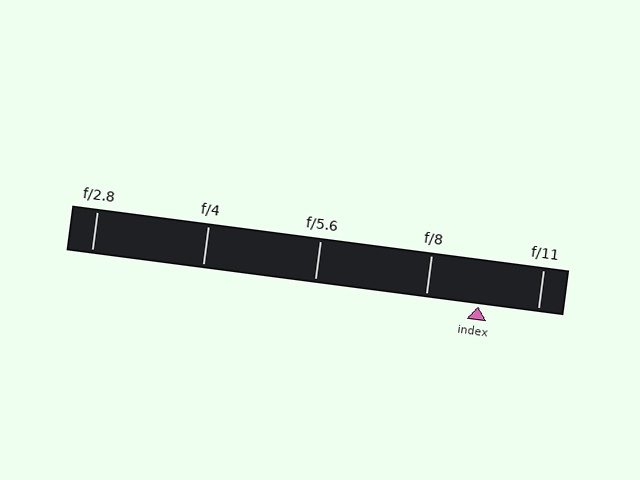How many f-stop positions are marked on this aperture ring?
There are 5 f-stop positions marked.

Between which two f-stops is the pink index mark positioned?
The index mark is between f/8 and f/11.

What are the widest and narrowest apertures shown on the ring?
The widest aperture shown is f/2.8 and the narrowest is f/11.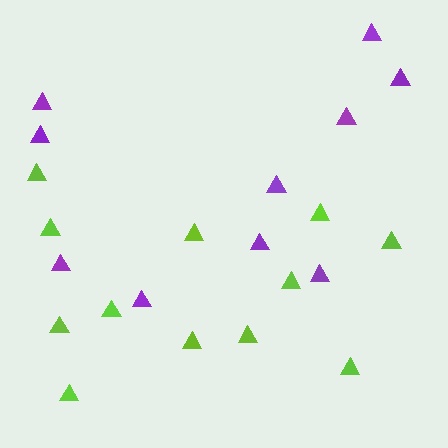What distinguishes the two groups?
There are 2 groups: one group of lime triangles (12) and one group of purple triangles (10).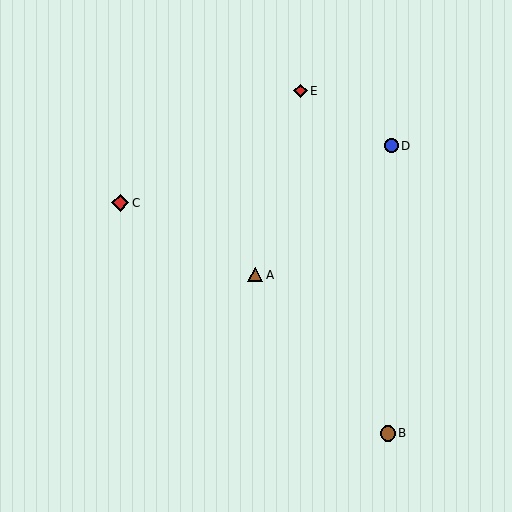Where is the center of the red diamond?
The center of the red diamond is at (120, 203).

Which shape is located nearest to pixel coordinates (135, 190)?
The red diamond (labeled C) at (120, 203) is nearest to that location.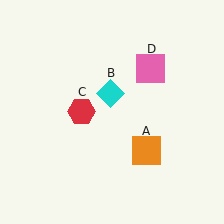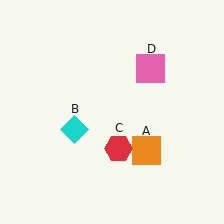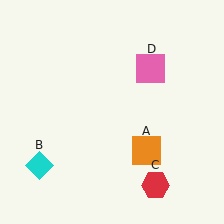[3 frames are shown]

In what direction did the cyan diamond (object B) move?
The cyan diamond (object B) moved down and to the left.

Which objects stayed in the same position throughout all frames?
Orange square (object A) and pink square (object D) remained stationary.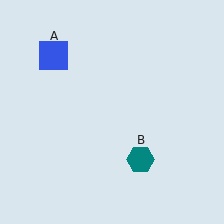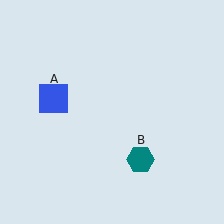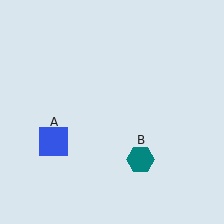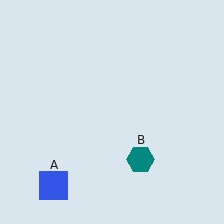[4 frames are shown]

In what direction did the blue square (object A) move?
The blue square (object A) moved down.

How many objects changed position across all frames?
1 object changed position: blue square (object A).